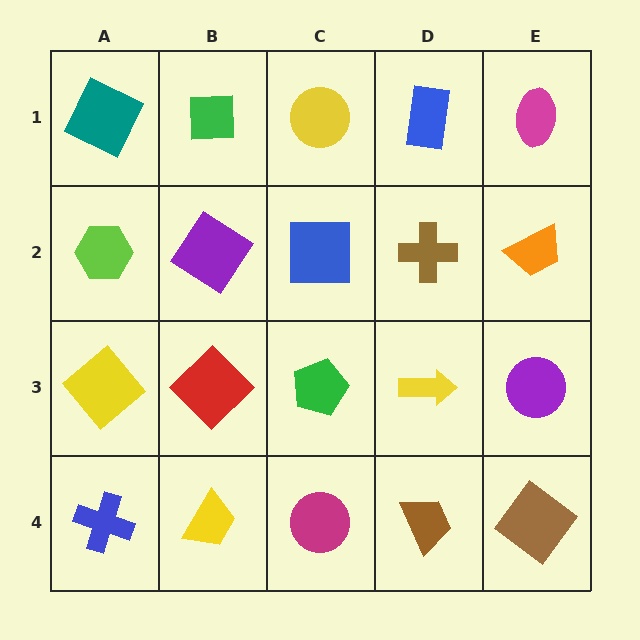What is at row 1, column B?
A green square.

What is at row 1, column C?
A yellow circle.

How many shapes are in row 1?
5 shapes.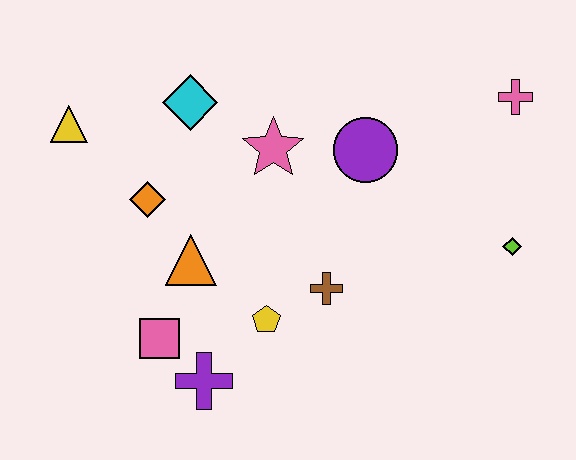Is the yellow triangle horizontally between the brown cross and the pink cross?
No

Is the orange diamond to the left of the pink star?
Yes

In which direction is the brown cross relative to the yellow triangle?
The brown cross is to the right of the yellow triangle.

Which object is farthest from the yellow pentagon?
The pink cross is farthest from the yellow pentagon.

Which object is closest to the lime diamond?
The pink cross is closest to the lime diamond.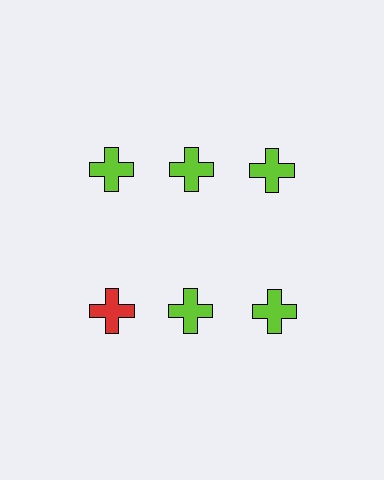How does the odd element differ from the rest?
It has a different color: red instead of lime.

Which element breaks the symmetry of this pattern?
The red cross in the second row, leftmost column breaks the symmetry. All other shapes are lime crosses.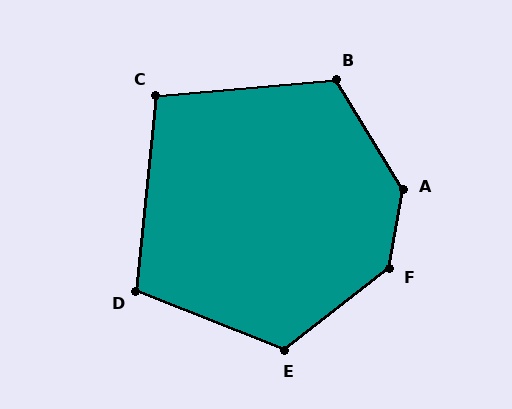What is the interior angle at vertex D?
Approximately 106 degrees (obtuse).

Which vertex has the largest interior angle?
A, at approximately 139 degrees.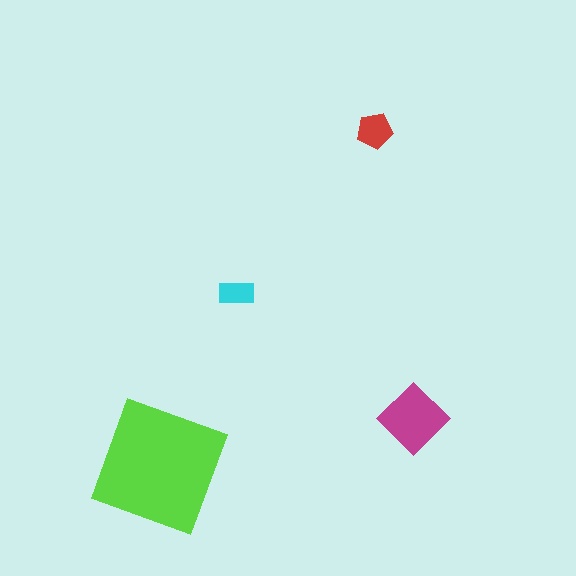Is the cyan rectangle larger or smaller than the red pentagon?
Smaller.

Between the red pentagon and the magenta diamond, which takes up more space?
The magenta diamond.